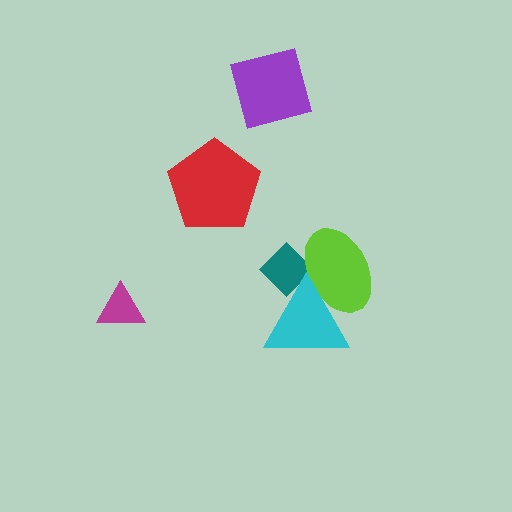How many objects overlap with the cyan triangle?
2 objects overlap with the cyan triangle.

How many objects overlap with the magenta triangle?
0 objects overlap with the magenta triangle.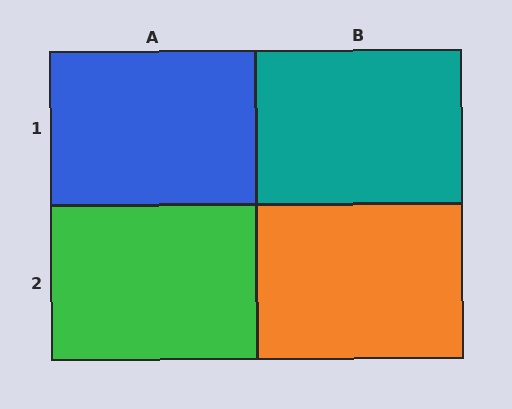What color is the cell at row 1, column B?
Teal.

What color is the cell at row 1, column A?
Blue.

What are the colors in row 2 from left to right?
Green, orange.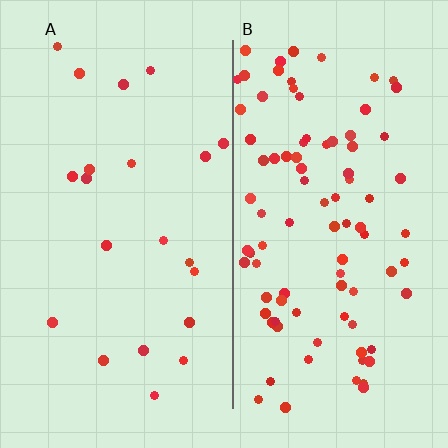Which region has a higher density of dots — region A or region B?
B (the right).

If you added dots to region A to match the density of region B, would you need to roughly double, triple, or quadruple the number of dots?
Approximately quadruple.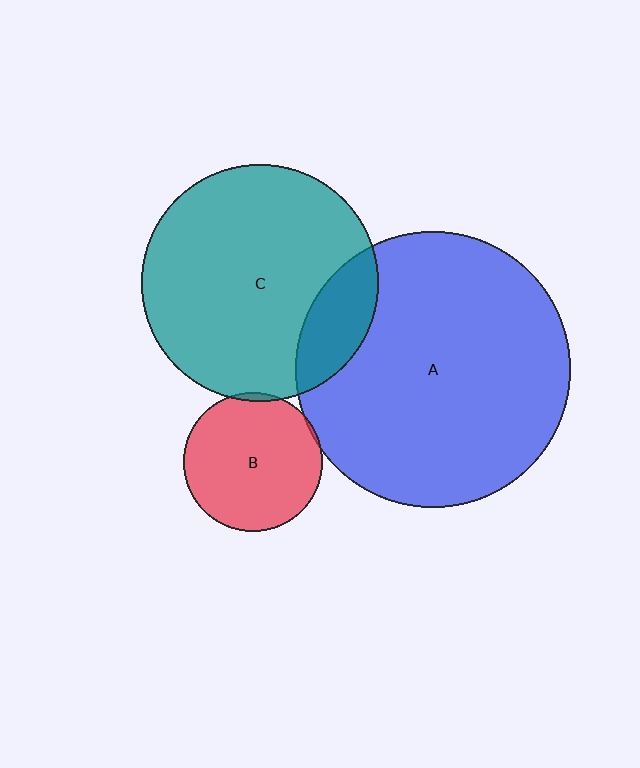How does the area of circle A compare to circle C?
Approximately 1.3 times.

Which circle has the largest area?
Circle A (blue).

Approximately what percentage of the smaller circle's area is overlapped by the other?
Approximately 5%.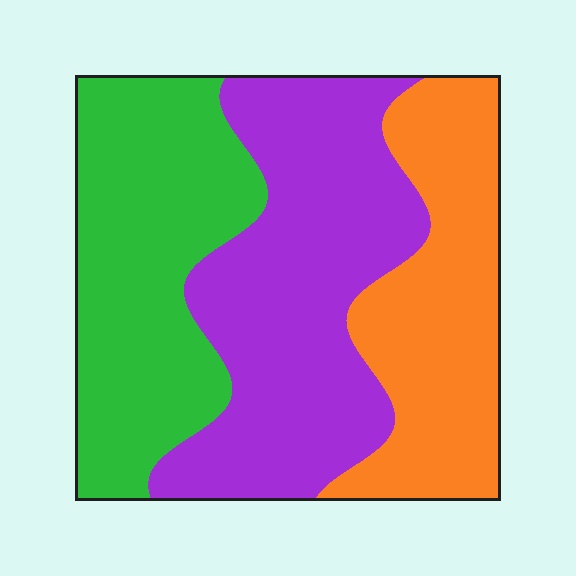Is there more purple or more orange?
Purple.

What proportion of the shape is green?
Green covers around 35% of the shape.